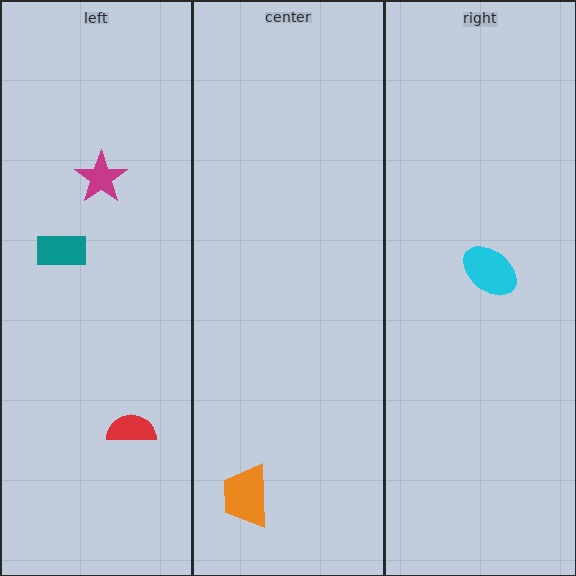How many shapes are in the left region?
3.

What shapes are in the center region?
The orange trapezoid.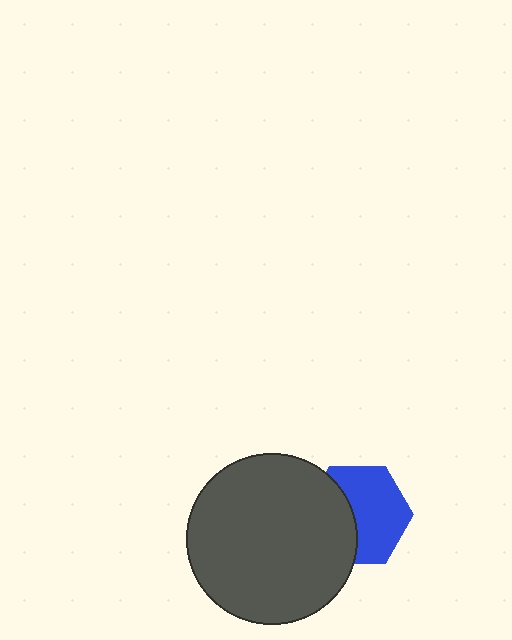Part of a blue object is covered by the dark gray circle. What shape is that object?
It is a hexagon.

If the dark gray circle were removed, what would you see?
You would see the complete blue hexagon.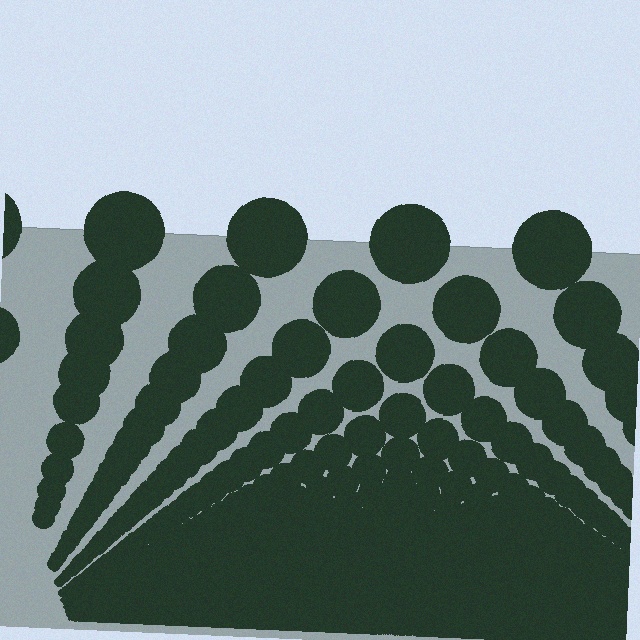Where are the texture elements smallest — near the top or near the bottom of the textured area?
Near the bottom.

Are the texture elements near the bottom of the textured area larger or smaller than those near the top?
Smaller. The gradient is inverted — elements near the bottom are smaller and denser.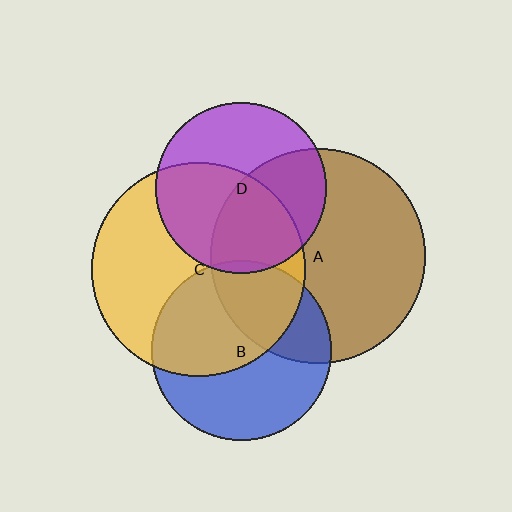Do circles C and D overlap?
Yes.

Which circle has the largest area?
Circle A (brown).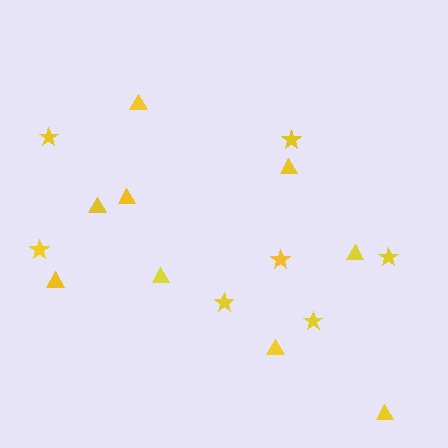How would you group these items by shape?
There are 2 groups: one group of stars (7) and one group of triangles (9).